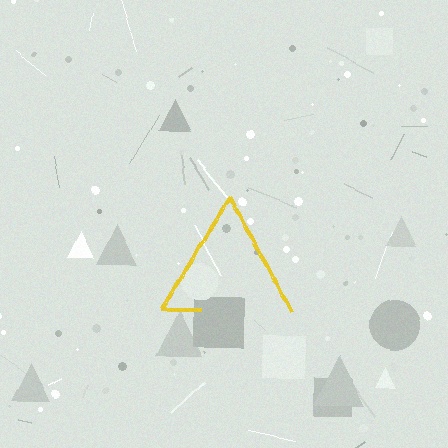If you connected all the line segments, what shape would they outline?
They would outline a triangle.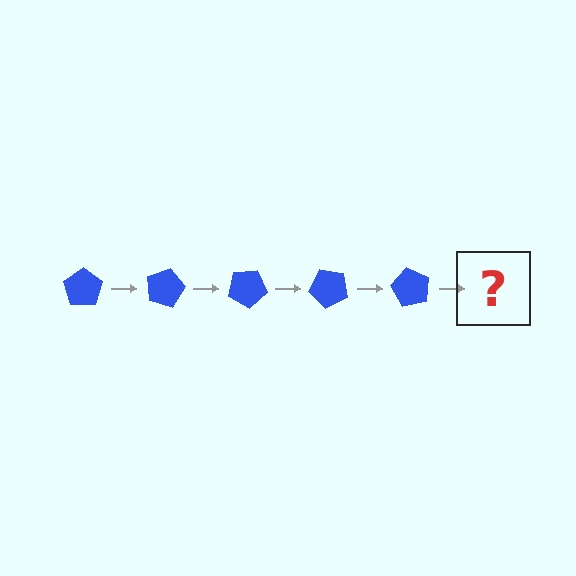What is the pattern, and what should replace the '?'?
The pattern is that the pentagon rotates 15 degrees each step. The '?' should be a blue pentagon rotated 75 degrees.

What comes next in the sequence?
The next element should be a blue pentagon rotated 75 degrees.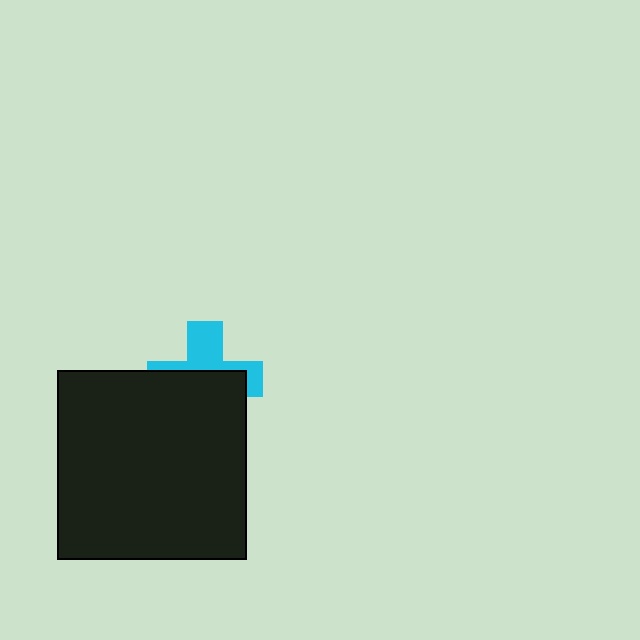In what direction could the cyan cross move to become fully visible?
The cyan cross could move up. That would shift it out from behind the black square entirely.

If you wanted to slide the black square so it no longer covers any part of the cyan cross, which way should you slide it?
Slide it down — that is the most direct way to separate the two shapes.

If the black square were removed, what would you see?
You would see the complete cyan cross.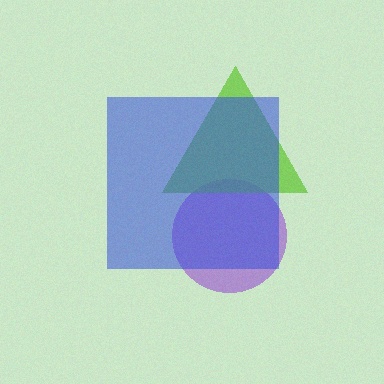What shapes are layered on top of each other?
The layered shapes are: a purple circle, a lime triangle, a blue square.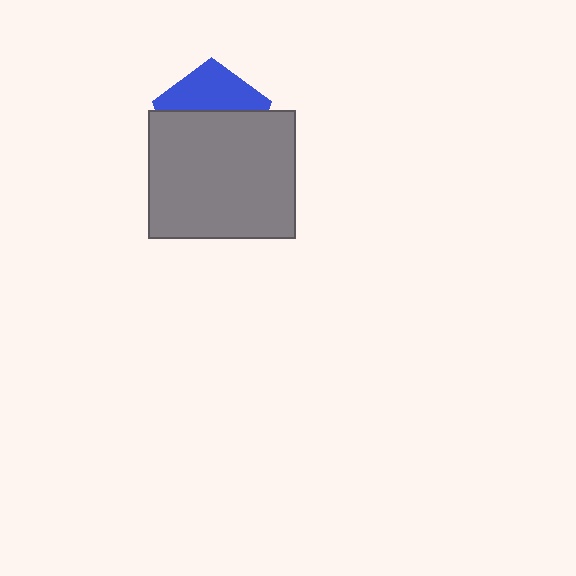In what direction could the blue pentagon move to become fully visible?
The blue pentagon could move up. That would shift it out from behind the gray rectangle entirely.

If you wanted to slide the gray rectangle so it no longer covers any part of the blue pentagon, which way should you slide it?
Slide it down — that is the most direct way to separate the two shapes.